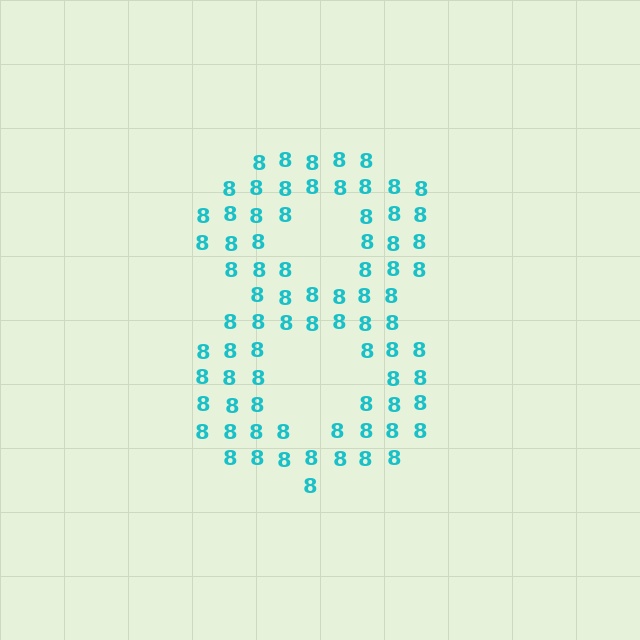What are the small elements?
The small elements are digit 8's.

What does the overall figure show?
The overall figure shows the digit 8.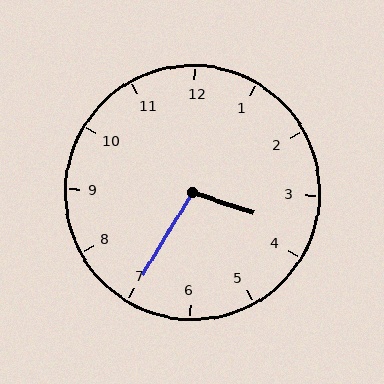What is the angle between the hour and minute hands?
Approximately 102 degrees.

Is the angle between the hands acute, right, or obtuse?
It is obtuse.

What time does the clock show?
3:35.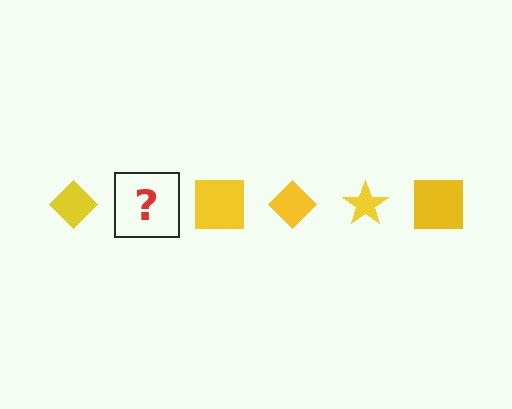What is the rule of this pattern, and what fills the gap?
The rule is that the pattern cycles through diamond, star, square shapes in yellow. The gap should be filled with a yellow star.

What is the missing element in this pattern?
The missing element is a yellow star.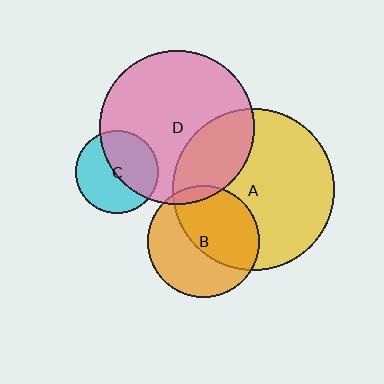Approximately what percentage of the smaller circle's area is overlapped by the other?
Approximately 50%.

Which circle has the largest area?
Circle A (yellow).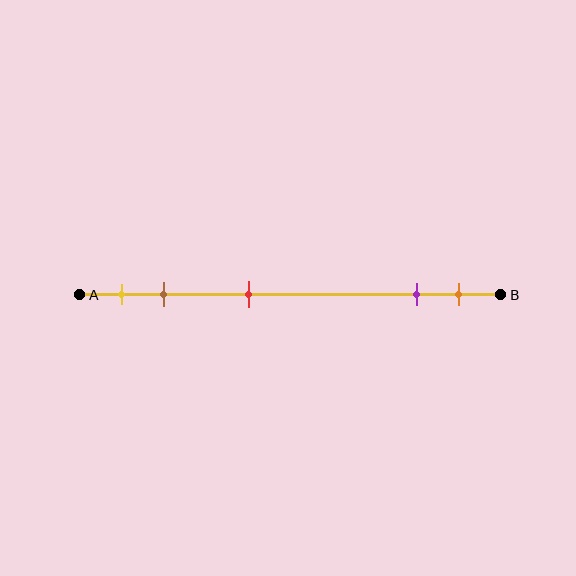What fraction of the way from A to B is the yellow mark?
The yellow mark is approximately 10% (0.1) of the way from A to B.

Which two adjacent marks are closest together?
The purple and orange marks are the closest adjacent pair.